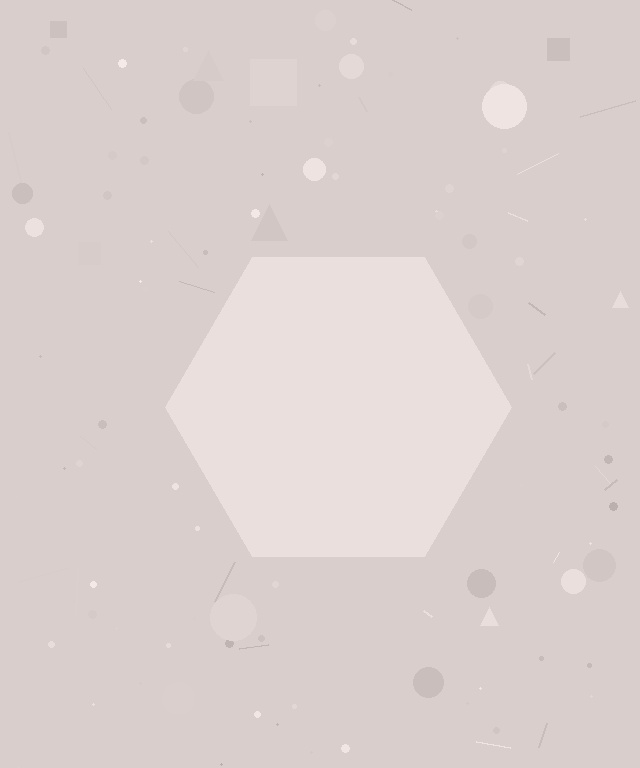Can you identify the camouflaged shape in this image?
The camouflaged shape is a hexagon.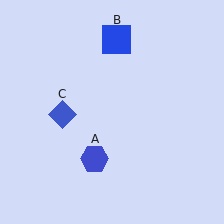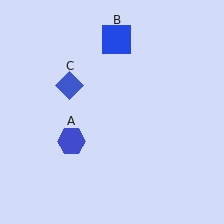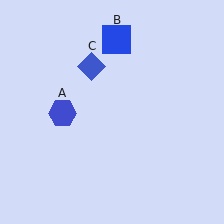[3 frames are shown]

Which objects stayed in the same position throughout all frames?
Blue square (object B) remained stationary.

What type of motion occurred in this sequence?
The blue hexagon (object A), blue diamond (object C) rotated clockwise around the center of the scene.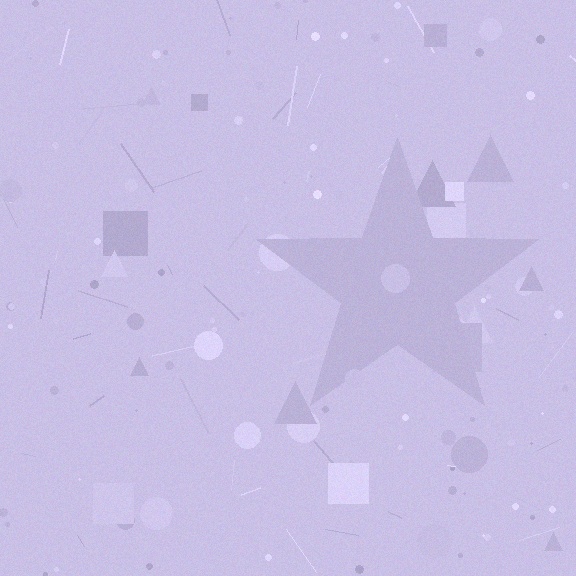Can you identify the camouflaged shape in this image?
The camouflaged shape is a star.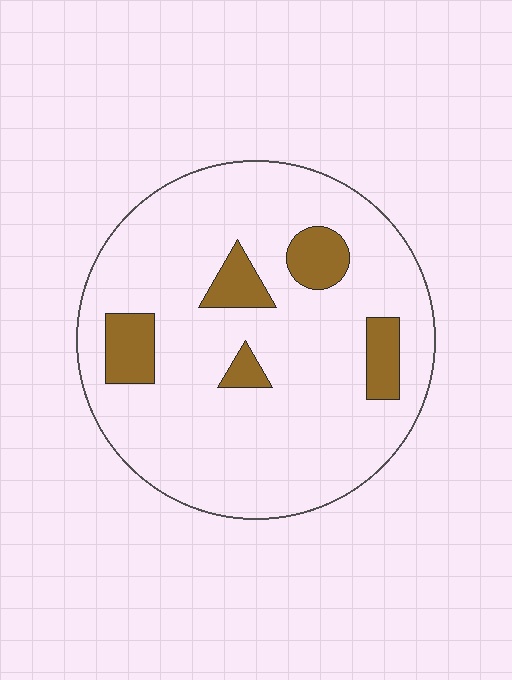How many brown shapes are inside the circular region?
5.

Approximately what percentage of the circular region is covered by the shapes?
Approximately 15%.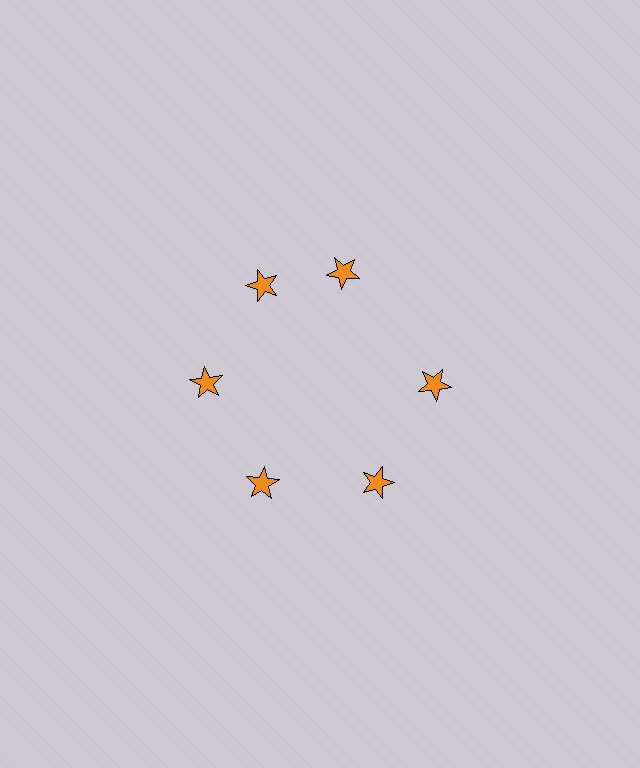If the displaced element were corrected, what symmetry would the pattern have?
It would have 6-fold rotational symmetry — the pattern would map onto itself every 60 degrees.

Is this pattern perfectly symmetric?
No. The 6 orange stars are arranged in a ring, but one element near the 1 o'clock position is rotated out of alignment along the ring, breaking the 6-fold rotational symmetry.